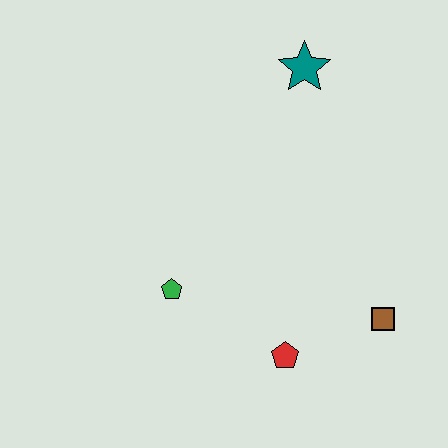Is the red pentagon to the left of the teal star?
Yes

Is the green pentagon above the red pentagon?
Yes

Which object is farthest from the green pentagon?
The teal star is farthest from the green pentagon.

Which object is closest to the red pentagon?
The brown square is closest to the red pentagon.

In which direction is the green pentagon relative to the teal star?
The green pentagon is below the teal star.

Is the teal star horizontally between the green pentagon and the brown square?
Yes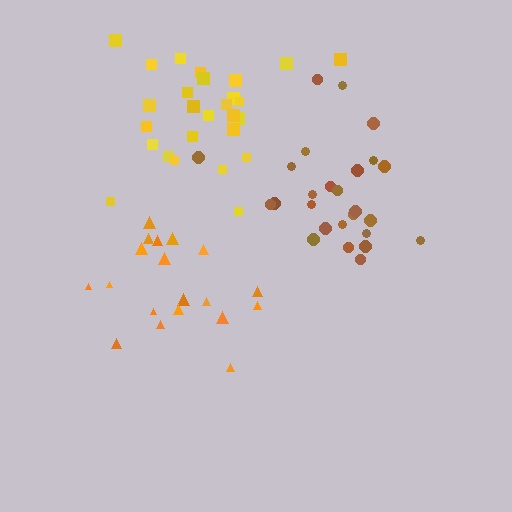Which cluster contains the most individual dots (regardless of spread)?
Yellow (27).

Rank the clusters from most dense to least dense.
brown, yellow, orange.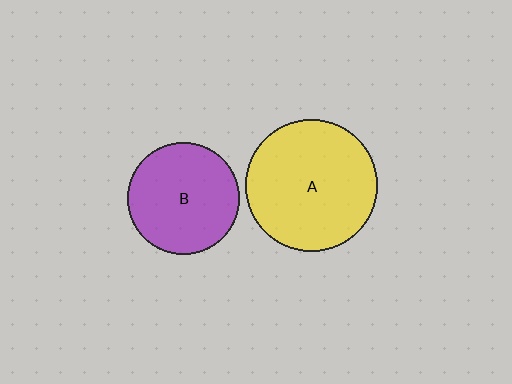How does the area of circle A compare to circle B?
Approximately 1.4 times.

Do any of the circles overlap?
No, none of the circles overlap.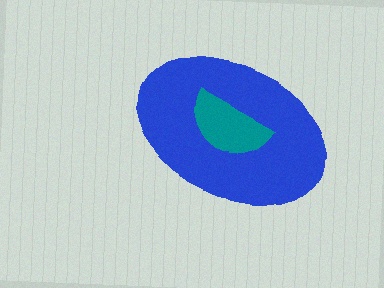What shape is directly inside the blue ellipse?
The teal semicircle.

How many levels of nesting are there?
2.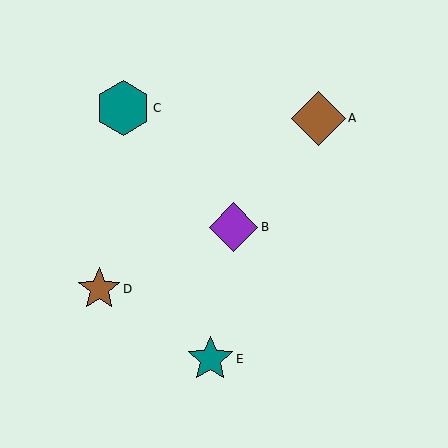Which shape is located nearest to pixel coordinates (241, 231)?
The purple diamond (labeled B) at (234, 227) is nearest to that location.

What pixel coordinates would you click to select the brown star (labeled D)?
Click at (99, 289) to select the brown star D.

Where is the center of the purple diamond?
The center of the purple diamond is at (234, 227).